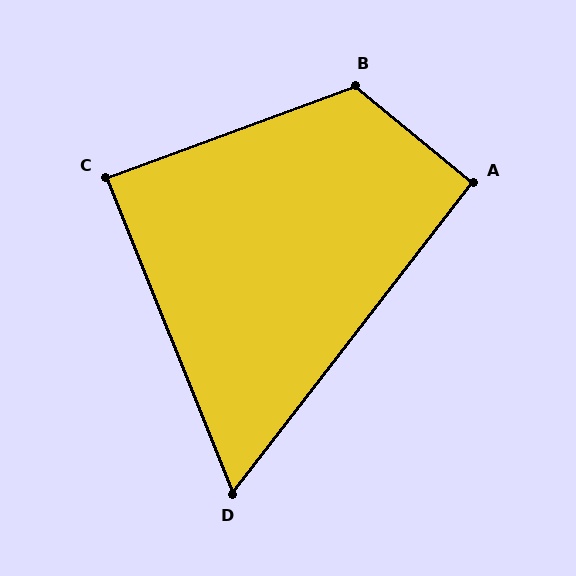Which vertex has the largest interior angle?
B, at approximately 120 degrees.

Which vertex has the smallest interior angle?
D, at approximately 60 degrees.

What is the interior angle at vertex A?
Approximately 92 degrees (approximately right).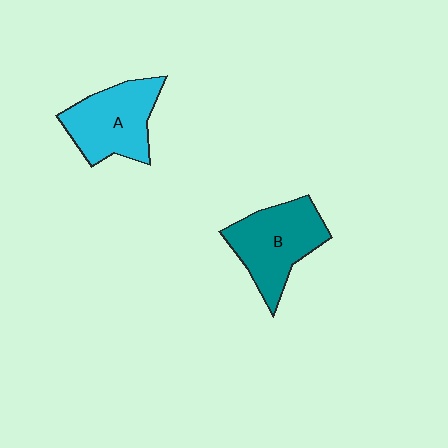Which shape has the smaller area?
Shape A (cyan).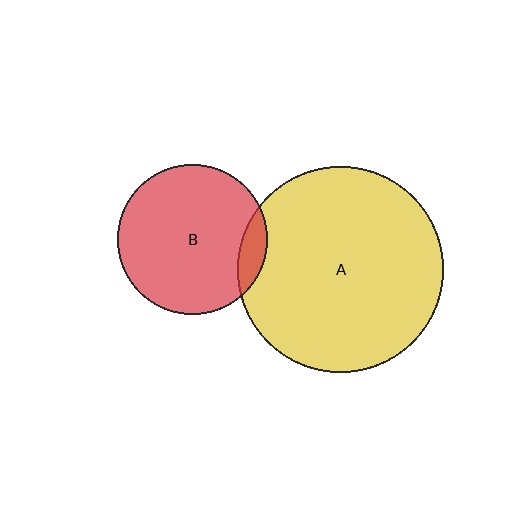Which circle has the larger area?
Circle A (yellow).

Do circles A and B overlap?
Yes.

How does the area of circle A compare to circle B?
Approximately 1.9 times.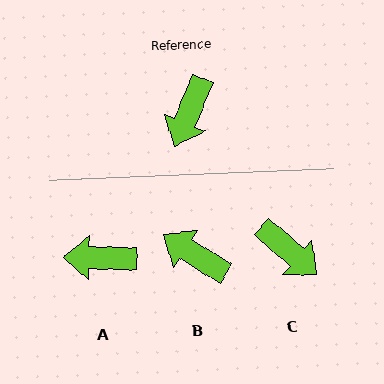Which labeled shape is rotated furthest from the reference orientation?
B, about 99 degrees away.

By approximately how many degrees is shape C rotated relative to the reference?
Approximately 72 degrees counter-clockwise.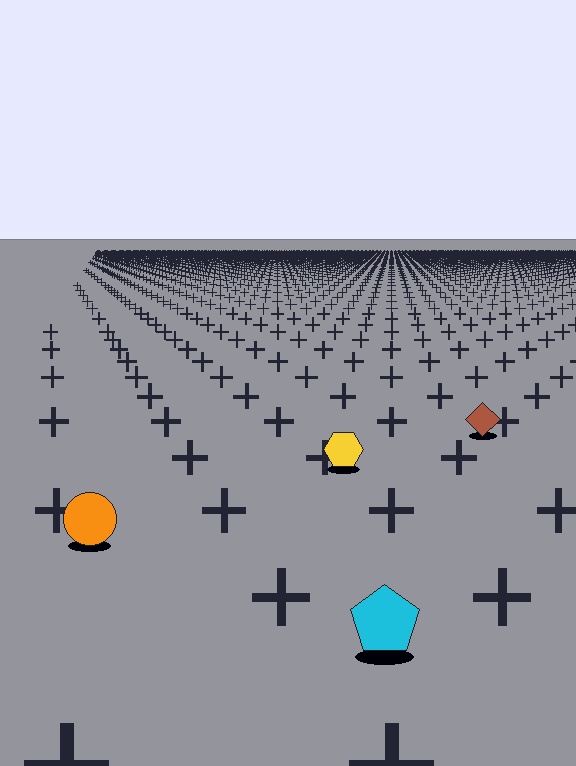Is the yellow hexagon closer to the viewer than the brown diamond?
Yes. The yellow hexagon is closer — you can tell from the texture gradient: the ground texture is coarser near it.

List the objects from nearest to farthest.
From nearest to farthest: the cyan pentagon, the orange circle, the yellow hexagon, the brown diamond.